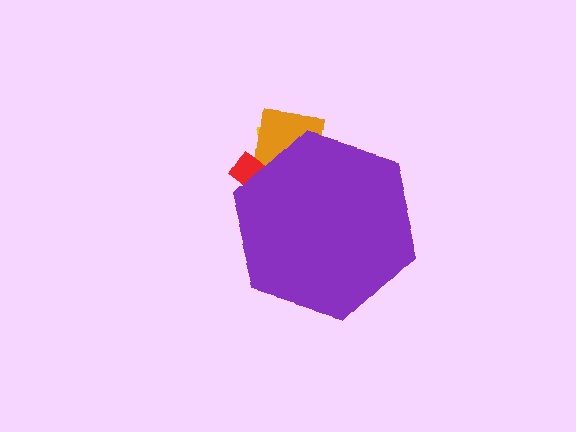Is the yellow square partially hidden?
Yes, the yellow square is partially hidden behind the purple hexagon.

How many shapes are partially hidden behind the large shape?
3 shapes are partially hidden.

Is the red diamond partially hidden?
Yes, the red diamond is partially hidden behind the purple hexagon.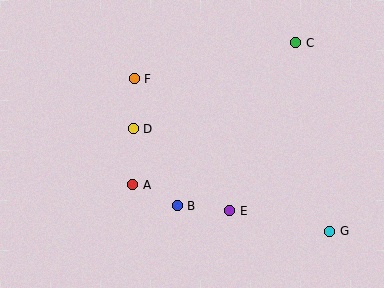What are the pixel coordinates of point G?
Point G is at (330, 231).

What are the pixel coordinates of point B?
Point B is at (177, 206).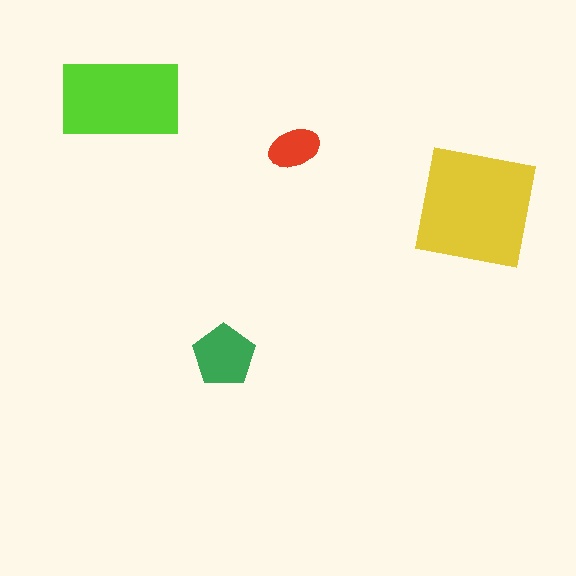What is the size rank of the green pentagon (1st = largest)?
3rd.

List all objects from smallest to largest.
The red ellipse, the green pentagon, the lime rectangle, the yellow square.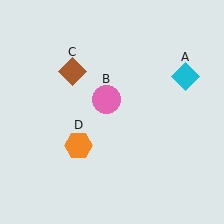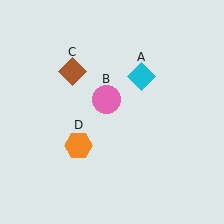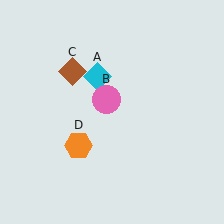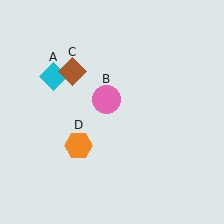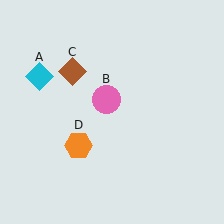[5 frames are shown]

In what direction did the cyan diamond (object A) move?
The cyan diamond (object A) moved left.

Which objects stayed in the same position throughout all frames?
Pink circle (object B) and brown diamond (object C) and orange hexagon (object D) remained stationary.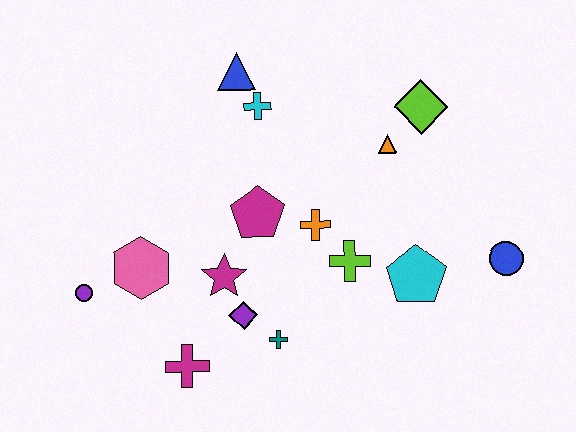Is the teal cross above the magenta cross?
Yes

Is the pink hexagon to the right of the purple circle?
Yes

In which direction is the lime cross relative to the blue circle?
The lime cross is to the left of the blue circle.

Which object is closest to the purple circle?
The pink hexagon is closest to the purple circle.